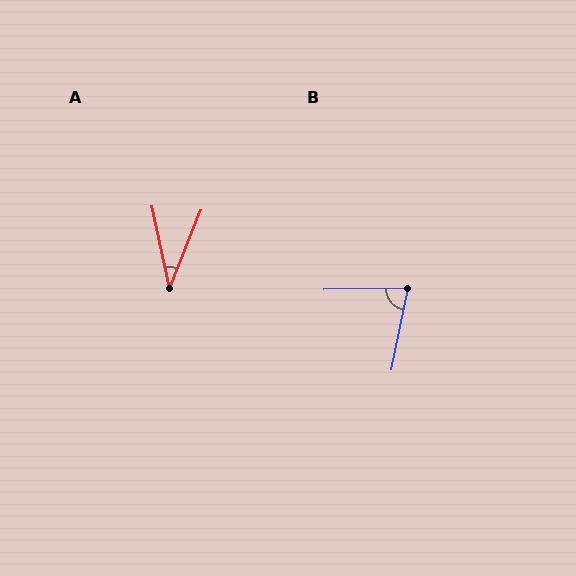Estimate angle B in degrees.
Approximately 78 degrees.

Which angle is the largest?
B, at approximately 78 degrees.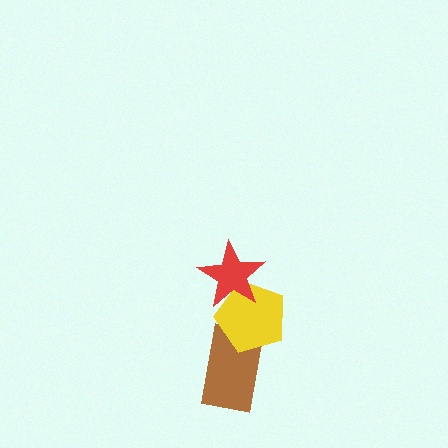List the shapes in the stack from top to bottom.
From top to bottom: the red star, the yellow pentagon, the brown rectangle.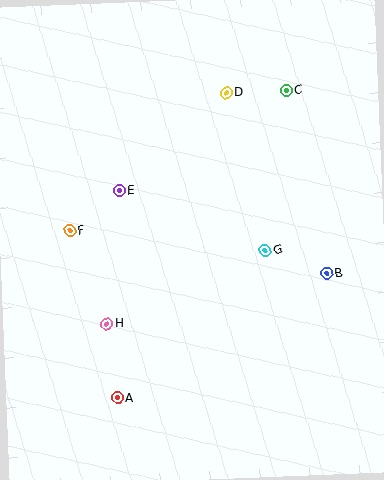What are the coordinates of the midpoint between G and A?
The midpoint between G and A is at (191, 324).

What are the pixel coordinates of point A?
Point A is at (118, 398).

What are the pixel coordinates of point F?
Point F is at (70, 230).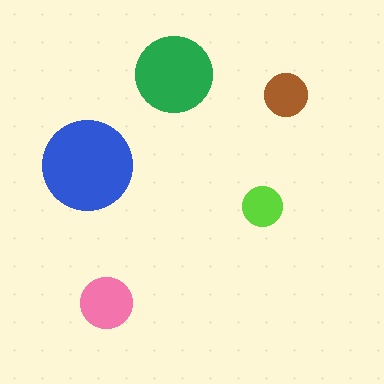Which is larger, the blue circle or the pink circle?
The blue one.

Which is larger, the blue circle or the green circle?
The blue one.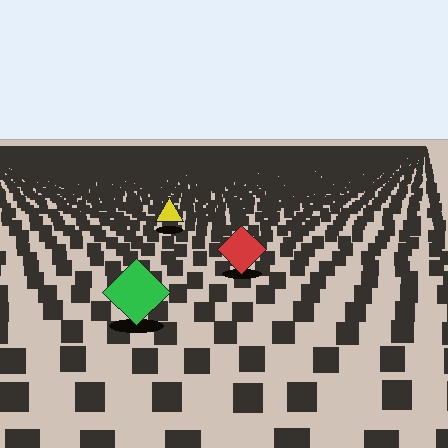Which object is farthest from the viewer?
The yellow triangle is farthest from the viewer. It appears smaller and the ground texture around it is denser.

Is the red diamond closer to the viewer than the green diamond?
No. The green diamond is closer — you can tell from the texture gradient: the ground texture is coarser near it.